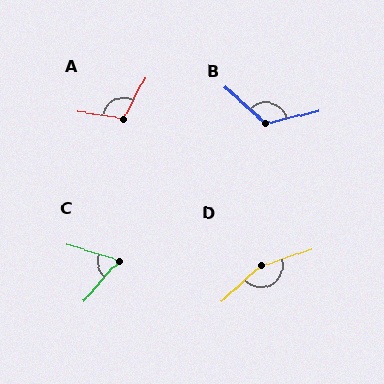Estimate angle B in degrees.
Approximately 123 degrees.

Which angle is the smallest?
C, at approximately 65 degrees.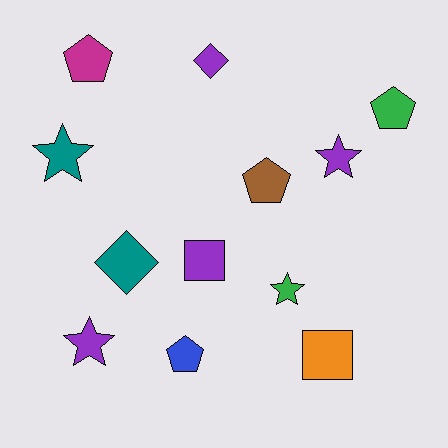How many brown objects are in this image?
There is 1 brown object.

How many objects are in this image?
There are 12 objects.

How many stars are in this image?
There are 4 stars.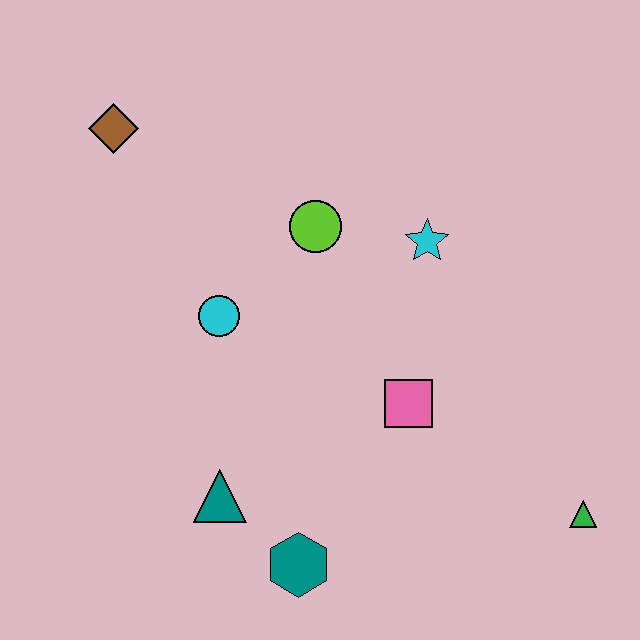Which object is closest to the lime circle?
The cyan star is closest to the lime circle.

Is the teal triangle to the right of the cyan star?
No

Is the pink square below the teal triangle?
No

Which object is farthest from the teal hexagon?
The brown diamond is farthest from the teal hexagon.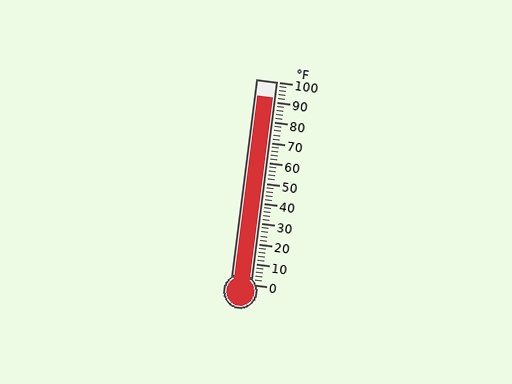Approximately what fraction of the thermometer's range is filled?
The thermometer is filled to approximately 90% of its range.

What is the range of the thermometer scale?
The thermometer scale ranges from 0°F to 100°F.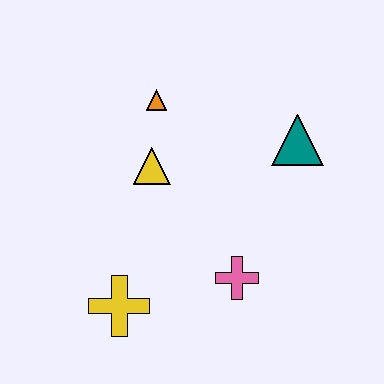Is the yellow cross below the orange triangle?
Yes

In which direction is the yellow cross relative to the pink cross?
The yellow cross is to the left of the pink cross.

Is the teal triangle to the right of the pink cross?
Yes